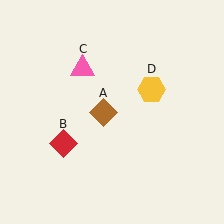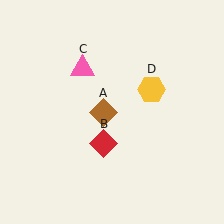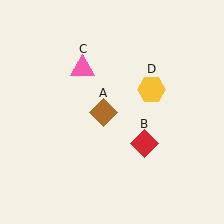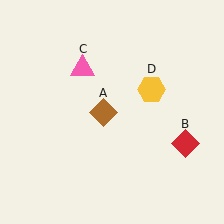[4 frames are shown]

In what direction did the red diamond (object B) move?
The red diamond (object B) moved right.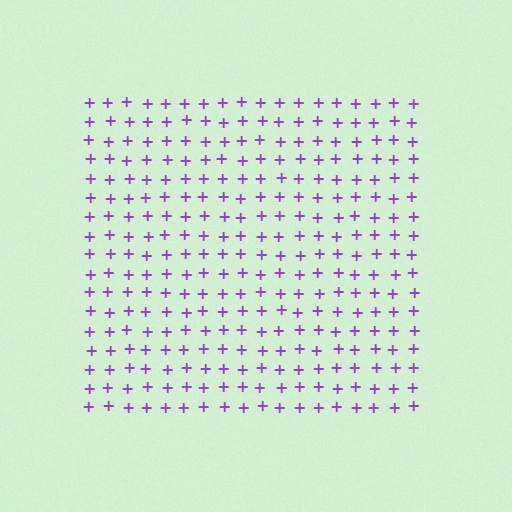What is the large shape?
The large shape is a square.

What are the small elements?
The small elements are plus signs.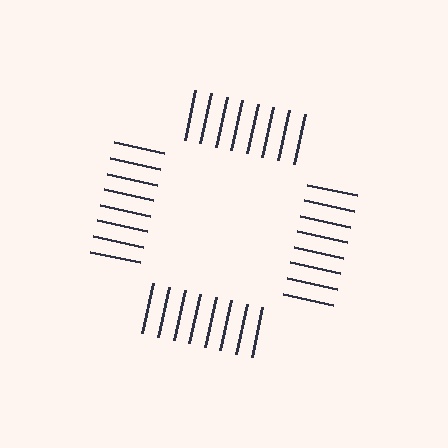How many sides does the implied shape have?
4 sides — the line-ends trace a square.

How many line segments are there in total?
32 — 8 along each of the 4 edges.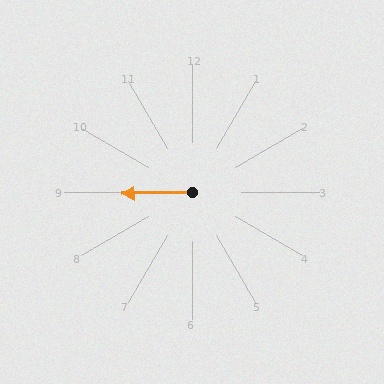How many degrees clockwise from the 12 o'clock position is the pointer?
Approximately 268 degrees.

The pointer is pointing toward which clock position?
Roughly 9 o'clock.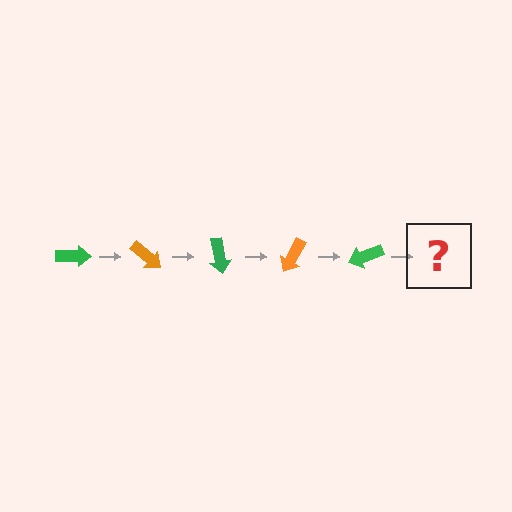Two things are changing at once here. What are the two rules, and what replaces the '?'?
The two rules are that it rotates 40 degrees each step and the color cycles through green and orange. The '?' should be an orange arrow, rotated 200 degrees from the start.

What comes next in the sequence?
The next element should be an orange arrow, rotated 200 degrees from the start.